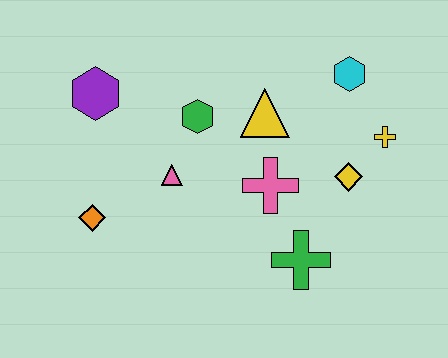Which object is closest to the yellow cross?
The yellow diamond is closest to the yellow cross.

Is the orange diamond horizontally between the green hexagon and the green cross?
No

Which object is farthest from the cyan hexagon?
The orange diamond is farthest from the cyan hexagon.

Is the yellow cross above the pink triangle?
Yes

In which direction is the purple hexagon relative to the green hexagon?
The purple hexagon is to the left of the green hexagon.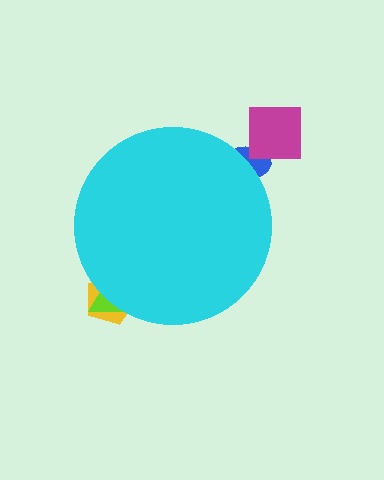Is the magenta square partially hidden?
No, the magenta square is fully visible.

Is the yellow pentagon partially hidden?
Yes, the yellow pentagon is partially hidden behind the cyan circle.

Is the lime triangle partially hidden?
Yes, the lime triangle is partially hidden behind the cyan circle.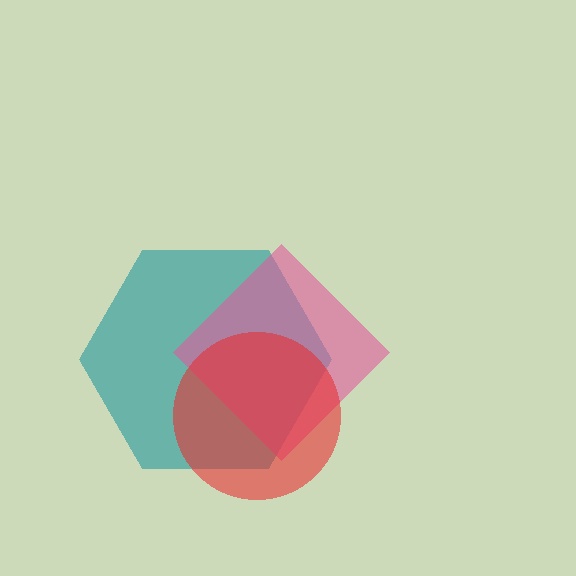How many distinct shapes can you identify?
There are 3 distinct shapes: a teal hexagon, a pink diamond, a red circle.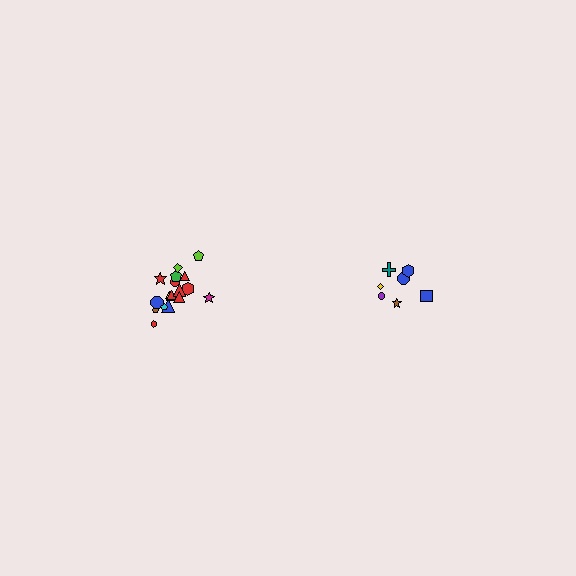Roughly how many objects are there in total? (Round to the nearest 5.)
Roughly 25 objects in total.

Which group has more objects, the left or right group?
The left group.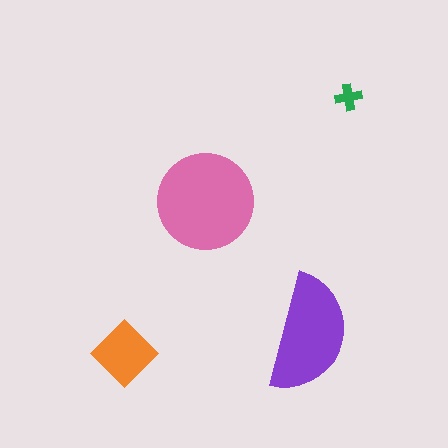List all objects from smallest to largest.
The green cross, the orange diamond, the purple semicircle, the pink circle.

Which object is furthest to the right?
The green cross is rightmost.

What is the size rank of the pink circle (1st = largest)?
1st.